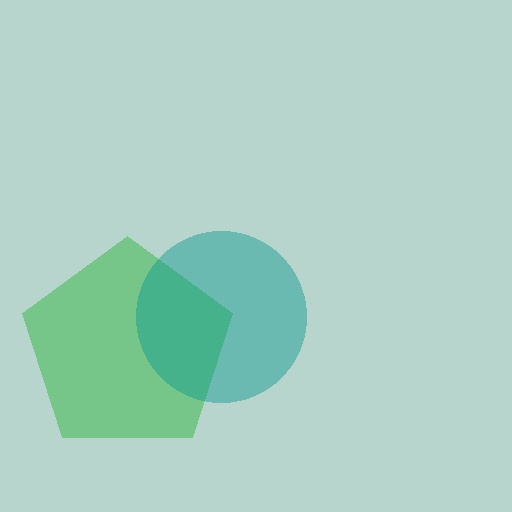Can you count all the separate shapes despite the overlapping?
Yes, there are 2 separate shapes.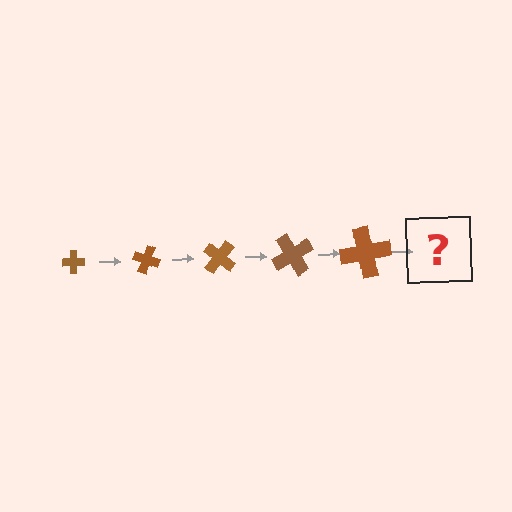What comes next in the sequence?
The next element should be a cross, larger than the previous one and rotated 100 degrees from the start.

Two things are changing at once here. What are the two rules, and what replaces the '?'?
The two rules are that the cross grows larger each step and it rotates 20 degrees each step. The '?' should be a cross, larger than the previous one and rotated 100 degrees from the start.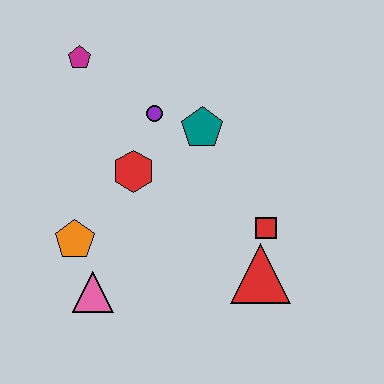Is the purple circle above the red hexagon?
Yes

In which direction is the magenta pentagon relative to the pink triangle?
The magenta pentagon is above the pink triangle.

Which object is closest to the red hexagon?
The purple circle is closest to the red hexagon.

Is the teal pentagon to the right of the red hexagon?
Yes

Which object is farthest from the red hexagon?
The red triangle is farthest from the red hexagon.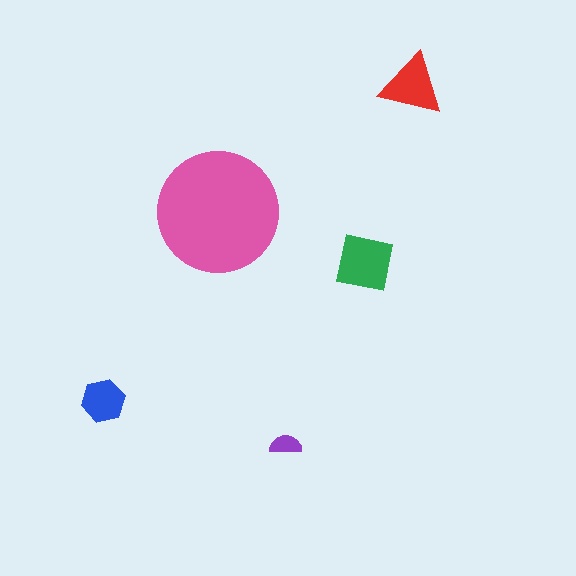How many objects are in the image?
There are 5 objects in the image.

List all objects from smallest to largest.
The purple semicircle, the blue hexagon, the red triangle, the green square, the pink circle.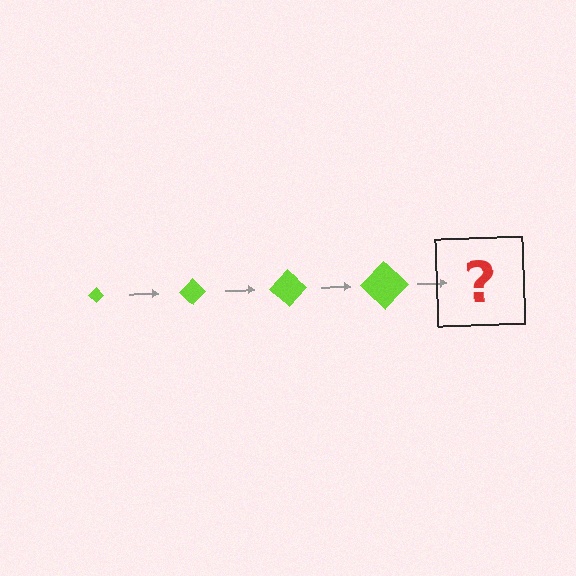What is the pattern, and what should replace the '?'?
The pattern is that the diamond gets progressively larger each step. The '?' should be a lime diamond, larger than the previous one.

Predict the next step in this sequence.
The next step is a lime diamond, larger than the previous one.